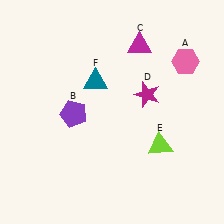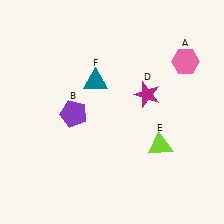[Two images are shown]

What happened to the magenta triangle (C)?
The magenta triangle (C) was removed in Image 2. It was in the top-right area of Image 1.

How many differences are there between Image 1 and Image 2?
There is 1 difference between the two images.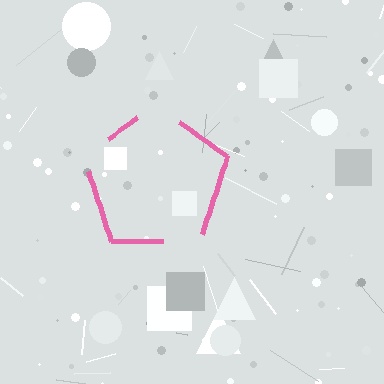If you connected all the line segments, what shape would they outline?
They would outline a pentagon.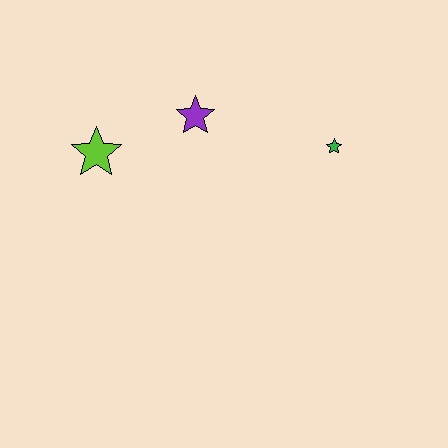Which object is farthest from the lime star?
The green star is farthest from the lime star.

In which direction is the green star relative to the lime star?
The green star is to the right of the lime star.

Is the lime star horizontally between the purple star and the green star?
No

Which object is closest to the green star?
The purple star is closest to the green star.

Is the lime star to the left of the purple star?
Yes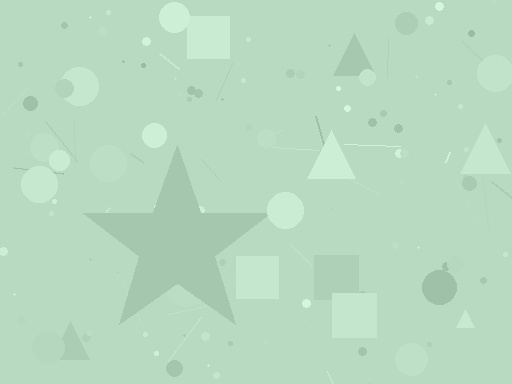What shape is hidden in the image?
A star is hidden in the image.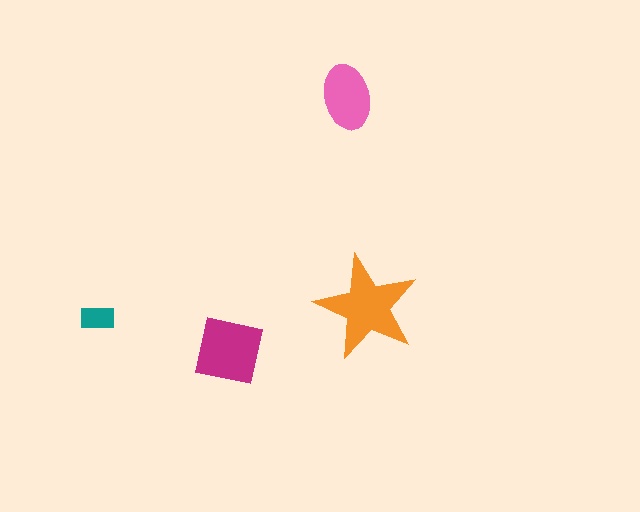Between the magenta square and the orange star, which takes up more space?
The orange star.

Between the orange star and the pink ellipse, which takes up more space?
The orange star.